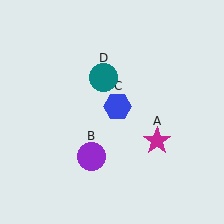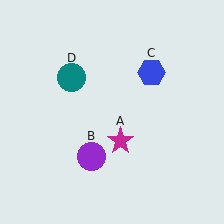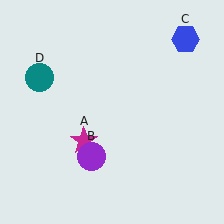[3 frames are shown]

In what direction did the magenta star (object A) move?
The magenta star (object A) moved left.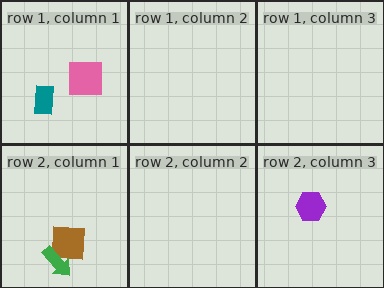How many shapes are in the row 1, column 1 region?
2.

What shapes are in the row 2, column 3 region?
The purple hexagon.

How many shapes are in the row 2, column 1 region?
2.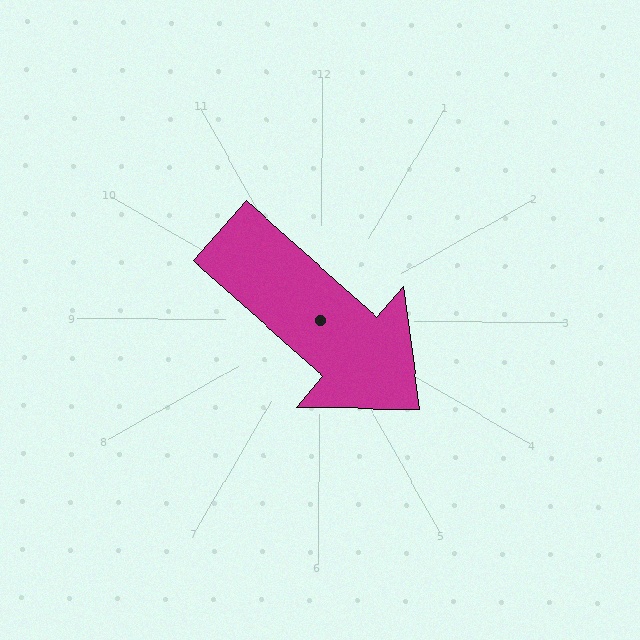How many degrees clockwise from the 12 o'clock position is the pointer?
Approximately 131 degrees.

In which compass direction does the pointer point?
Southeast.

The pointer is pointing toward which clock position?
Roughly 4 o'clock.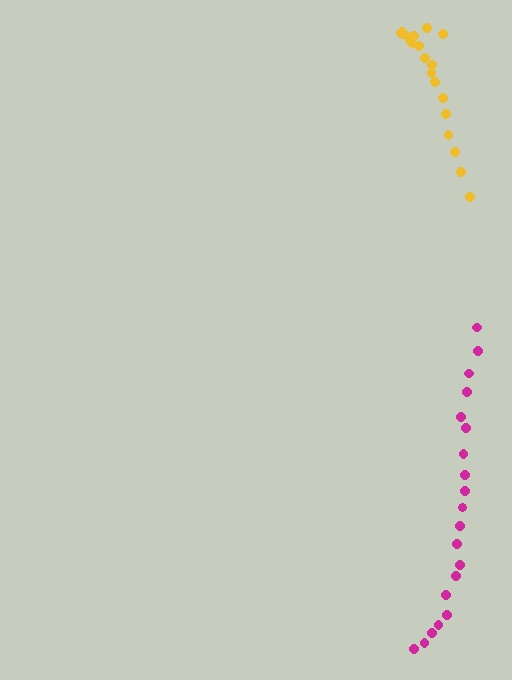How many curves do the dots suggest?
There are 2 distinct paths.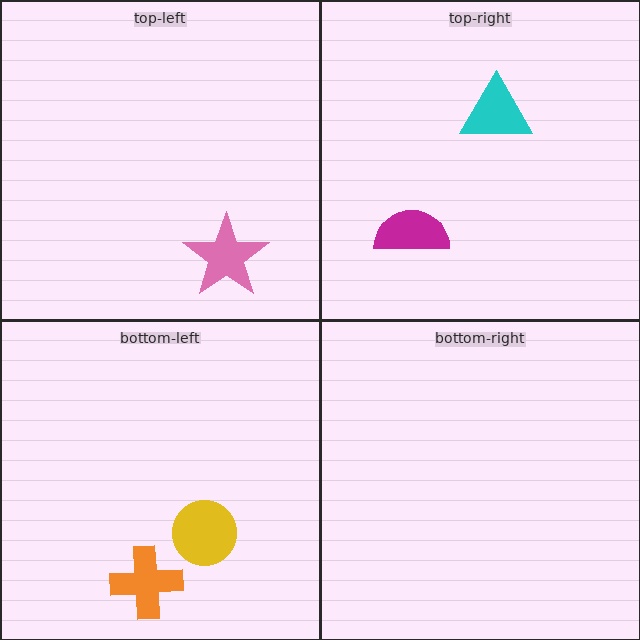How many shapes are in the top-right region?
2.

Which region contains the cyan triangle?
The top-right region.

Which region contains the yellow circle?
The bottom-left region.